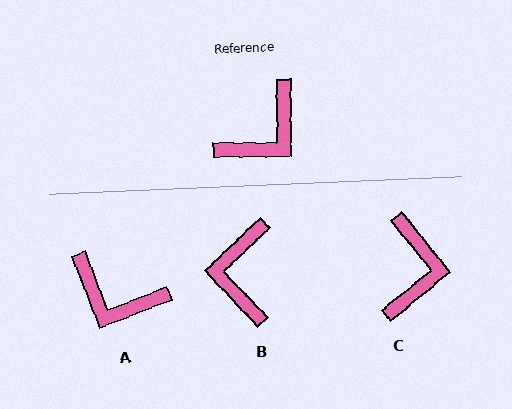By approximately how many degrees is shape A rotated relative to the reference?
Approximately 69 degrees clockwise.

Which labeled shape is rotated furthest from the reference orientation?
B, about 136 degrees away.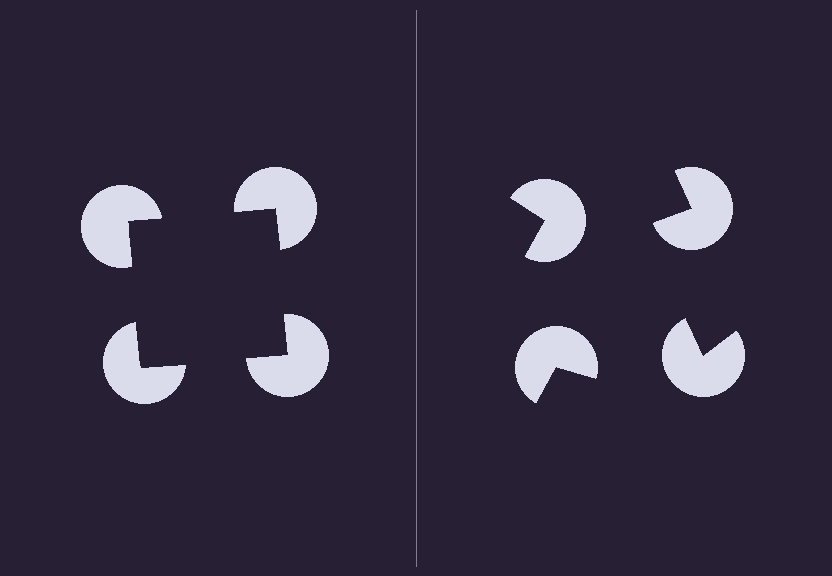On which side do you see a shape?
An illusory square appears on the left side. On the right side the wedge cuts are rotated, so no coherent shape forms.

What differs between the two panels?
The pac-man discs are positioned identically on both sides; only the wedge orientations differ. On the left they align to a square; on the right they are misaligned.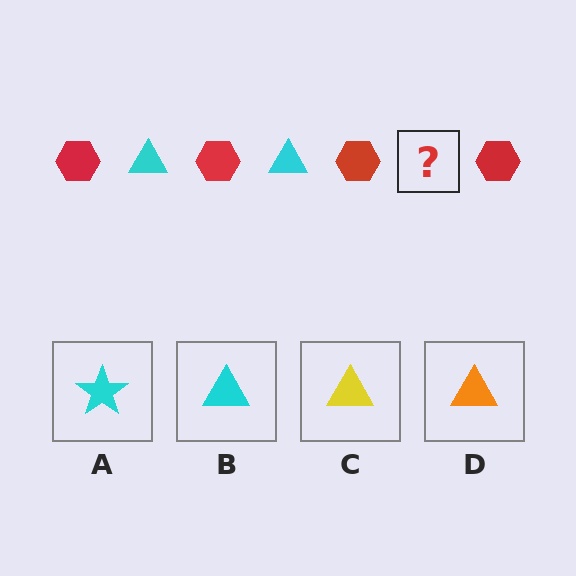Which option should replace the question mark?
Option B.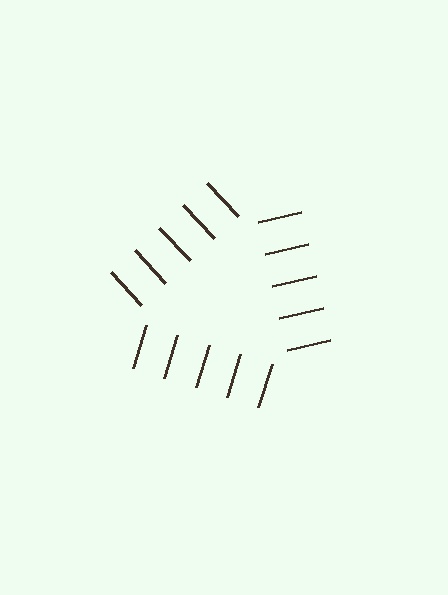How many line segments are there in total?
15 — 5 along each of the 3 edges.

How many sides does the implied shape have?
3 sides — the line-ends trace a triangle.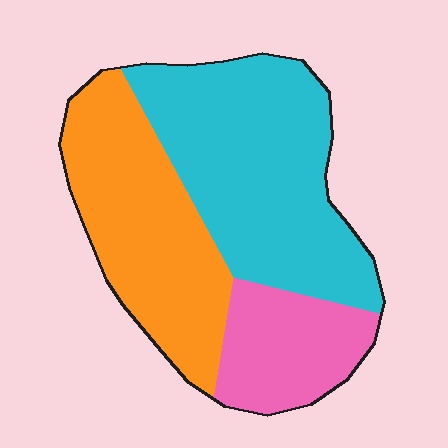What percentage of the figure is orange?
Orange takes up about three eighths (3/8) of the figure.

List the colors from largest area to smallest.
From largest to smallest: cyan, orange, pink.